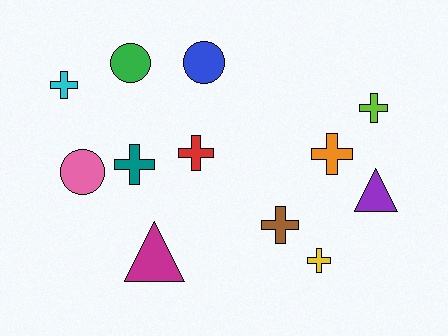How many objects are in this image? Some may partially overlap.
There are 12 objects.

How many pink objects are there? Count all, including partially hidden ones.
There is 1 pink object.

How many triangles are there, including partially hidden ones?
There are 2 triangles.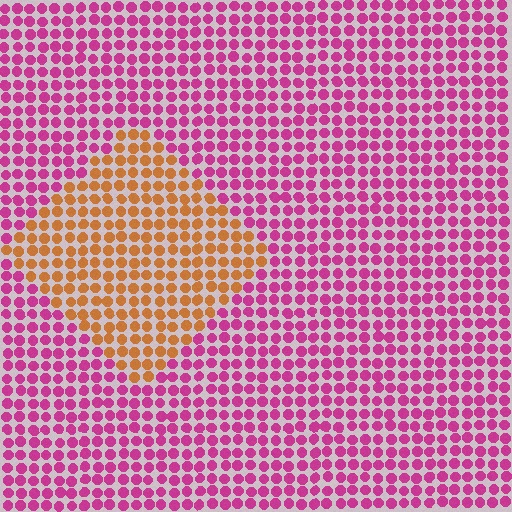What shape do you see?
I see a diamond.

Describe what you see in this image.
The image is filled with small magenta elements in a uniform arrangement. A diamond-shaped region is visible where the elements are tinted to a slightly different hue, forming a subtle color boundary.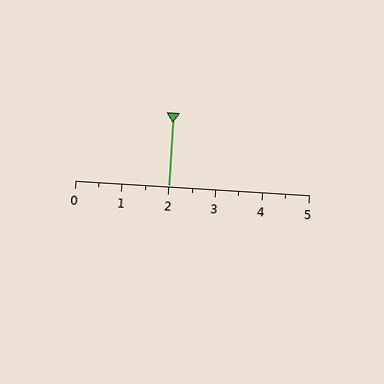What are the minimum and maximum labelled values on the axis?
The axis runs from 0 to 5.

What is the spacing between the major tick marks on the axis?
The major ticks are spaced 1 apart.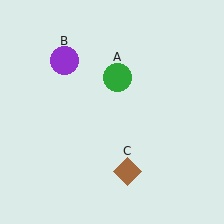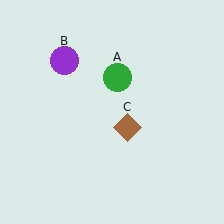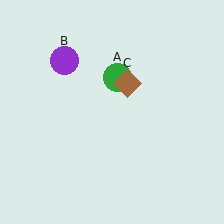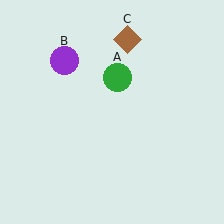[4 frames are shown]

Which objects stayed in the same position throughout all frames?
Green circle (object A) and purple circle (object B) remained stationary.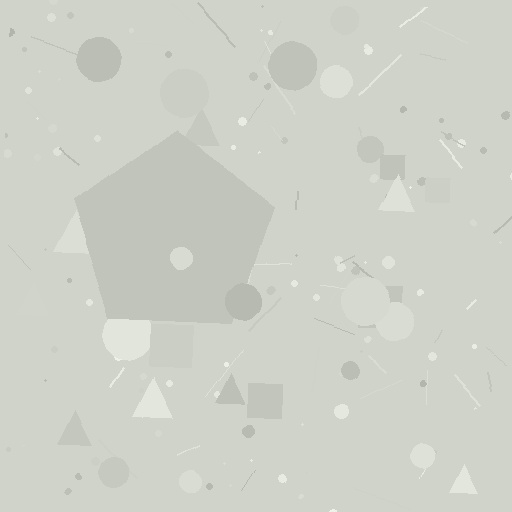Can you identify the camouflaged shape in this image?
The camouflaged shape is a pentagon.